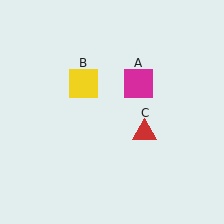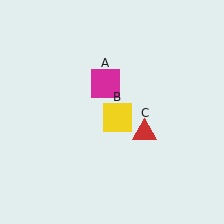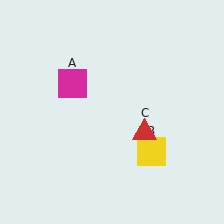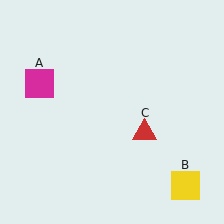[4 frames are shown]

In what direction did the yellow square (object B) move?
The yellow square (object B) moved down and to the right.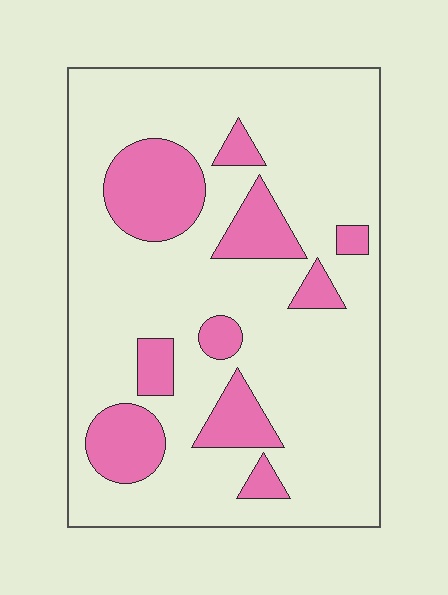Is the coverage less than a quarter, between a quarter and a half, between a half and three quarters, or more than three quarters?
Less than a quarter.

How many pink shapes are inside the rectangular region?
10.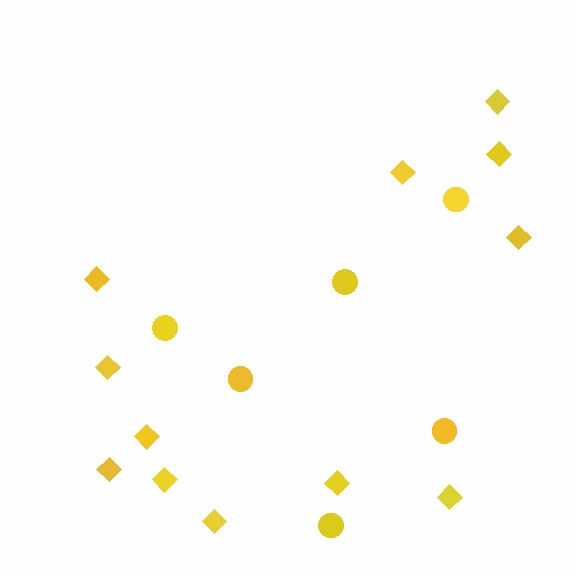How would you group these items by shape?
There are 2 groups: one group of circles (6) and one group of diamonds (12).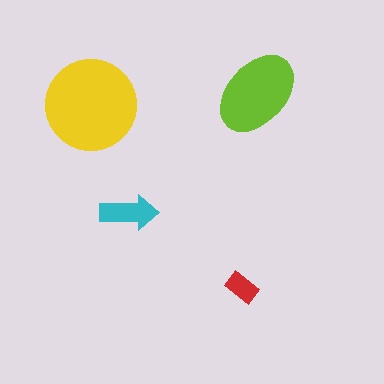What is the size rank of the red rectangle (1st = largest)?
4th.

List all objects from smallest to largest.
The red rectangle, the cyan arrow, the lime ellipse, the yellow circle.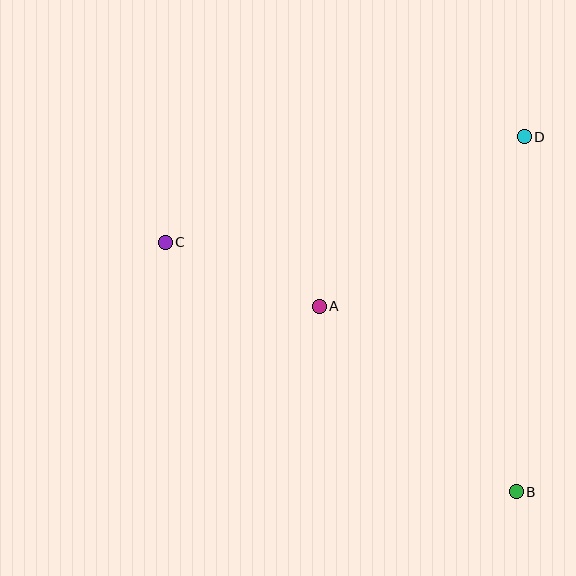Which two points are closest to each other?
Points A and C are closest to each other.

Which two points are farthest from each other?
Points B and C are farthest from each other.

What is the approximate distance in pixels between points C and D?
The distance between C and D is approximately 374 pixels.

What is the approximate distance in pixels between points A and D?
The distance between A and D is approximately 266 pixels.